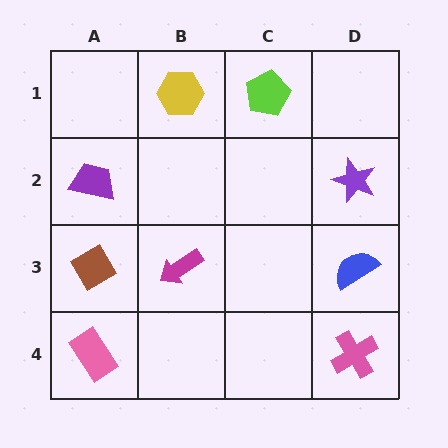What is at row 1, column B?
A yellow hexagon.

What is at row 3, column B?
A magenta arrow.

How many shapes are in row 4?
2 shapes.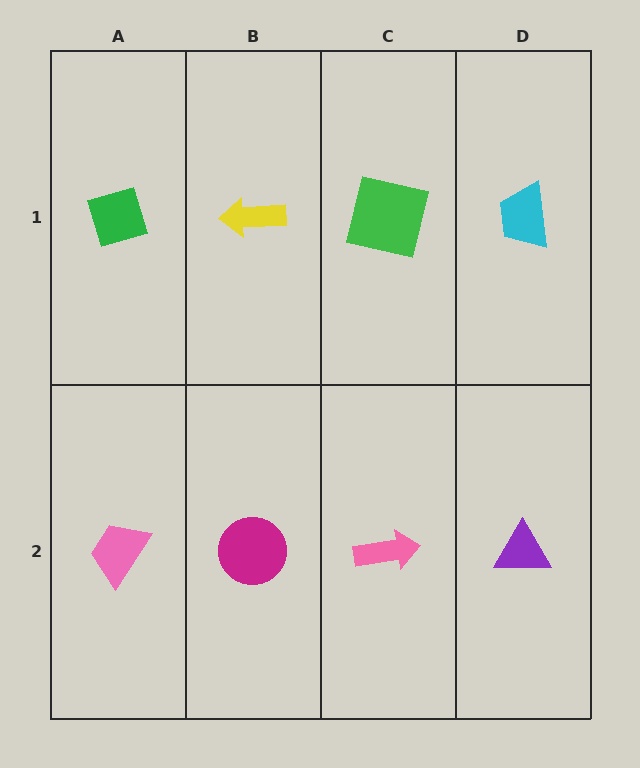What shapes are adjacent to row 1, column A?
A pink trapezoid (row 2, column A), a yellow arrow (row 1, column B).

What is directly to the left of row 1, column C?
A yellow arrow.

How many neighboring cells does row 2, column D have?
2.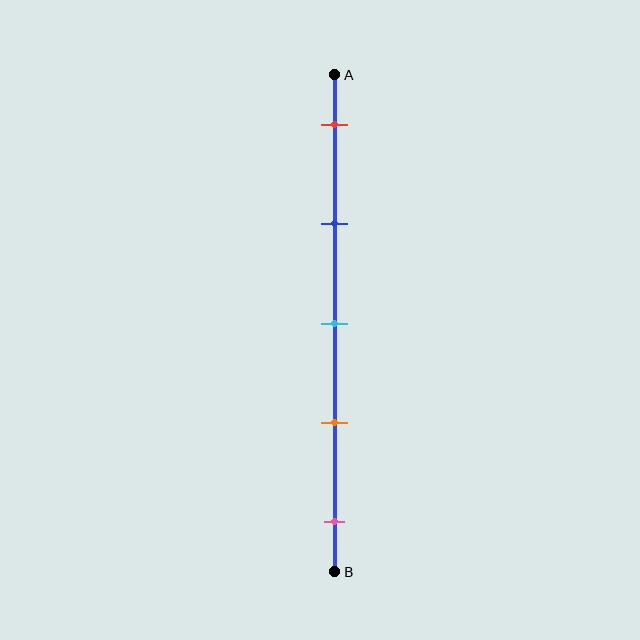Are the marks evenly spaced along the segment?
Yes, the marks are approximately evenly spaced.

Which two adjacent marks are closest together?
The cyan and orange marks are the closest adjacent pair.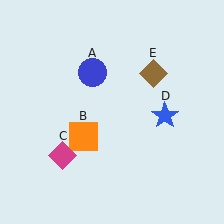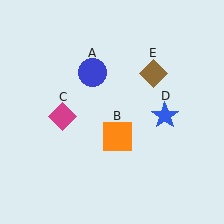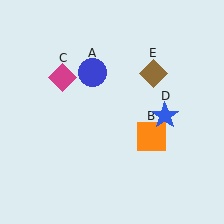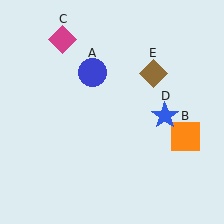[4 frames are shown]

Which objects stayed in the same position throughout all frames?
Blue circle (object A) and blue star (object D) and brown diamond (object E) remained stationary.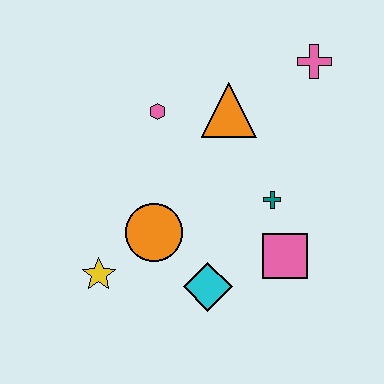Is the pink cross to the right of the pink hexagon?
Yes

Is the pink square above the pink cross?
No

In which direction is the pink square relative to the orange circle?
The pink square is to the right of the orange circle.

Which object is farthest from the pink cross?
The yellow star is farthest from the pink cross.